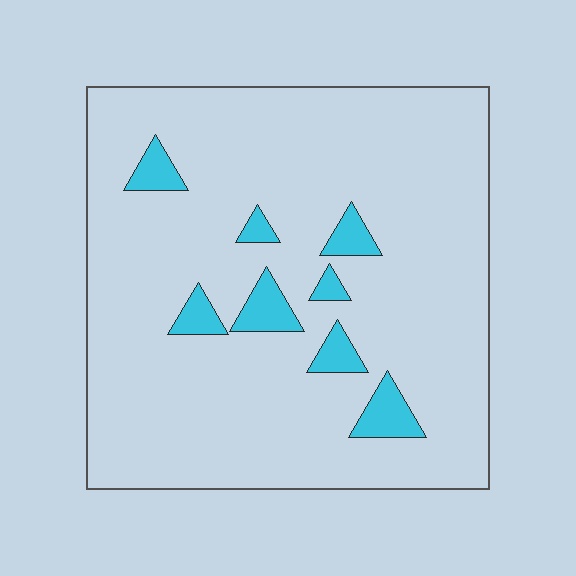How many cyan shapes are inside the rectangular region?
8.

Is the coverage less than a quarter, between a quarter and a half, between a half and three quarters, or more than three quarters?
Less than a quarter.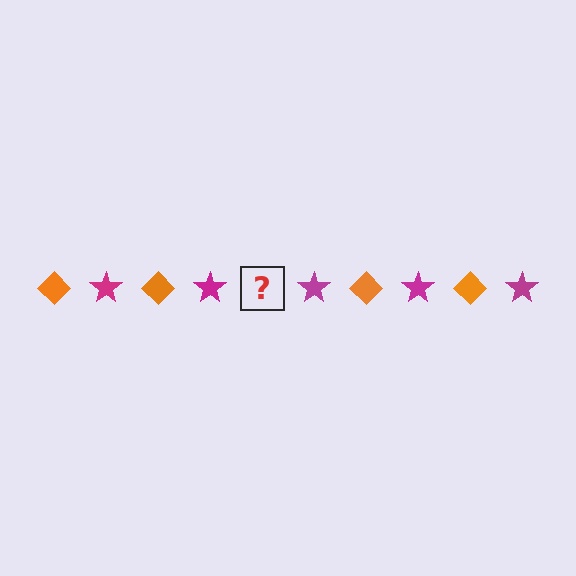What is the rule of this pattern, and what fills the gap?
The rule is that the pattern alternates between orange diamond and magenta star. The gap should be filled with an orange diamond.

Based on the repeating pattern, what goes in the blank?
The blank should be an orange diamond.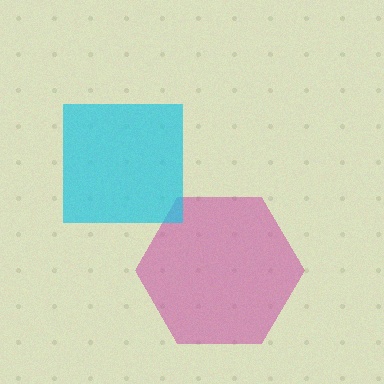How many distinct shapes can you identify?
There are 2 distinct shapes: a magenta hexagon, a cyan square.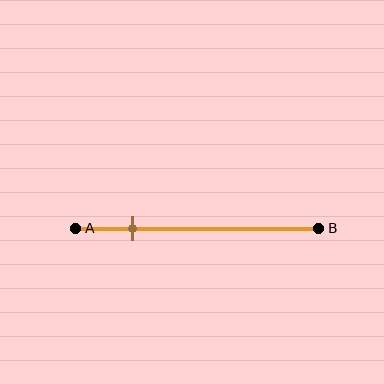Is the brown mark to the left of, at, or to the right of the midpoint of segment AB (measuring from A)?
The brown mark is to the left of the midpoint of segment AB.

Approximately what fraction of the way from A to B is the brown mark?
The brown mark is approximately 25% of the way from A to B.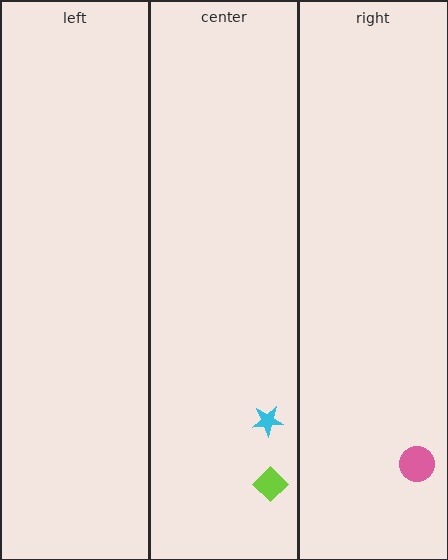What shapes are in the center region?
The lime diamond, the cyan star.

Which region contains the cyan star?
The center region.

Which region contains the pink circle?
The right region.